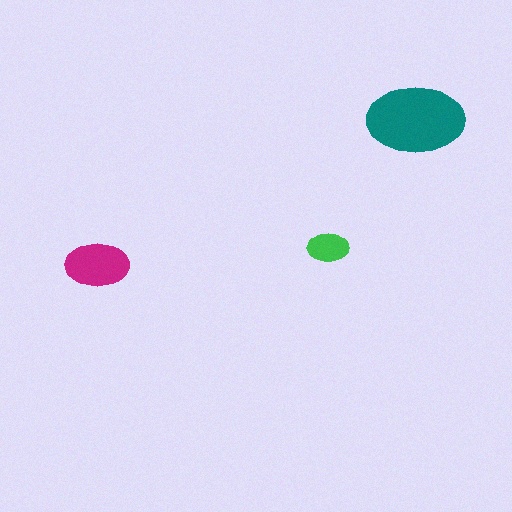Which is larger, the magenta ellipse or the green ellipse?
The magenta one.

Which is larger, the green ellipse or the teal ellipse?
The teal one.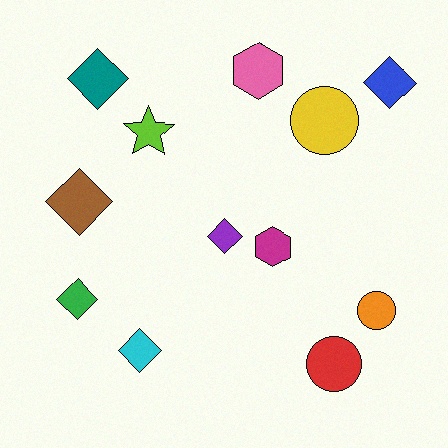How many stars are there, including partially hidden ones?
There is 1 star.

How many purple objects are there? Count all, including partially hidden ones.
There is 1 purple object.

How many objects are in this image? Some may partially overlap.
There are 12 objects.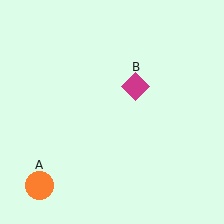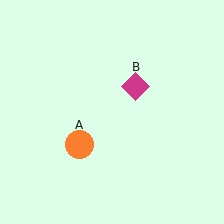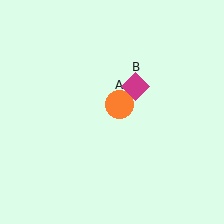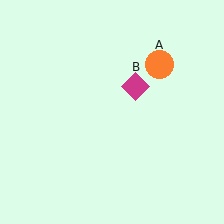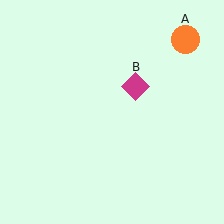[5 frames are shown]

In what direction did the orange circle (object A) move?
The orange circle (object A) moved up and to the right.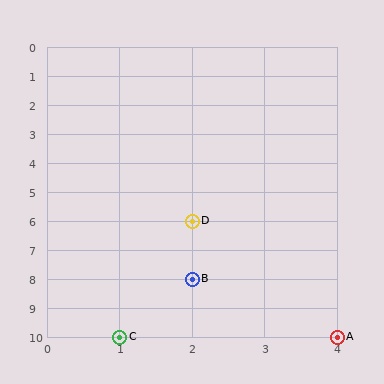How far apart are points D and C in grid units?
Points D and C are 1 column and 4 rows apart (about 4.1 grid units diagonally).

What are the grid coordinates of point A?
Point A is at grid coordinates (4, 10).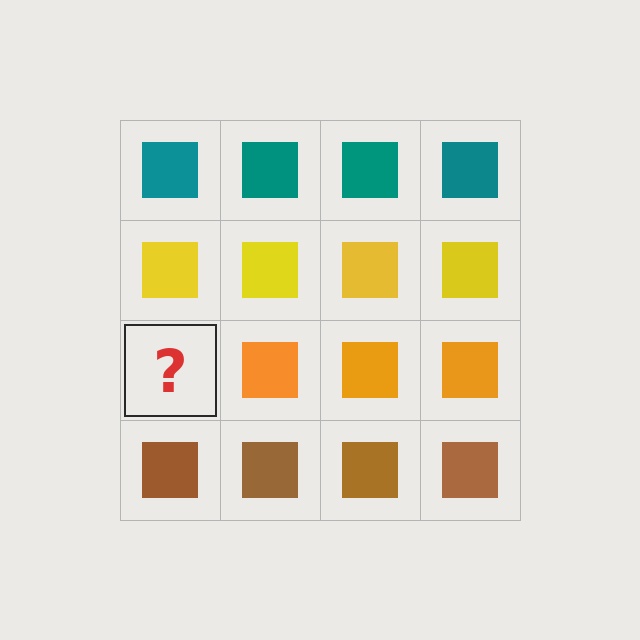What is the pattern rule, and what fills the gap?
The rule is that each row has a consistent color. The gap should be filled with an orange square.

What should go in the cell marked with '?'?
The missing cell should contain an orange square.